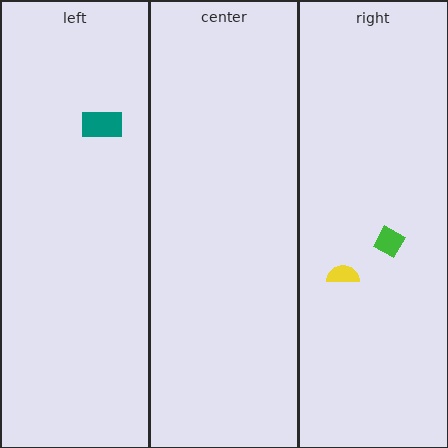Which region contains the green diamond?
The right region.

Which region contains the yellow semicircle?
The right region.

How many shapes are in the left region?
1.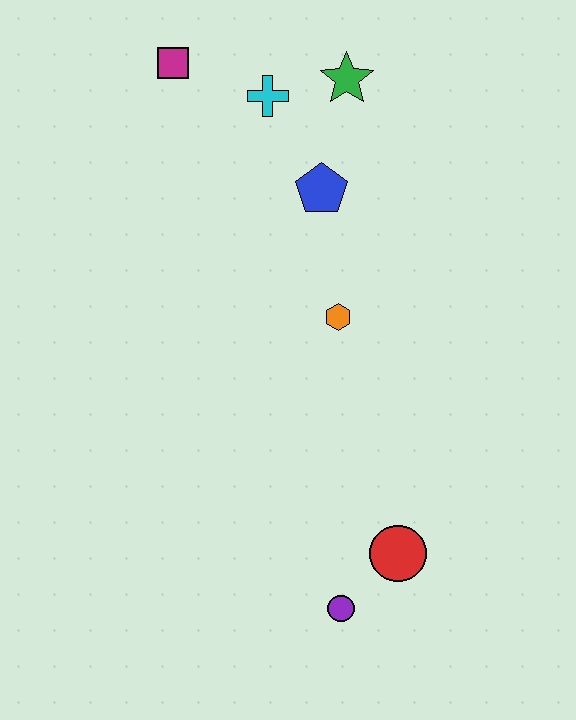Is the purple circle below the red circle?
Yes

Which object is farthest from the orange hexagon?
The magenta square is farthest from the orange hexagon.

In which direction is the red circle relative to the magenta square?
The red circle is below the magenta square.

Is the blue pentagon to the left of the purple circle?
Yes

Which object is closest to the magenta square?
The cyan cross is closest to the magenta square.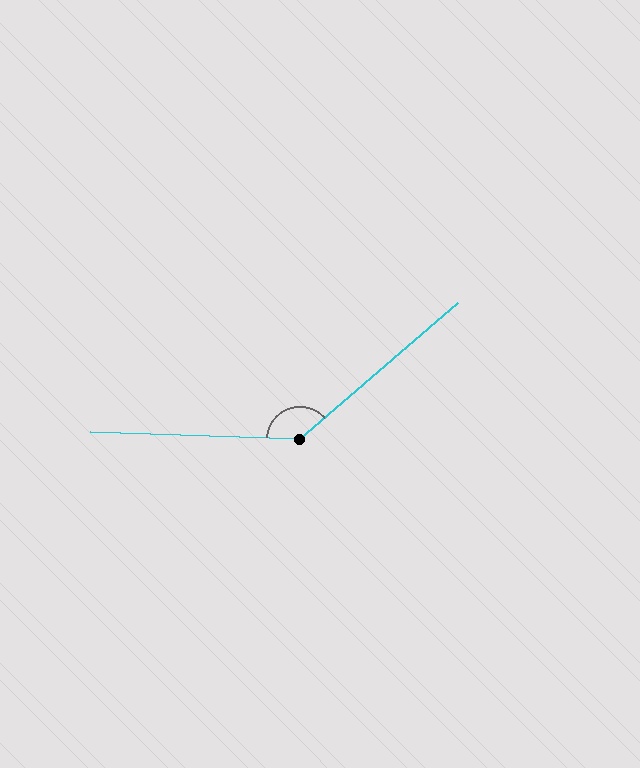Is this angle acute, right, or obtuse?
It is obtuse.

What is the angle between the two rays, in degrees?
Approximately 137 degrees.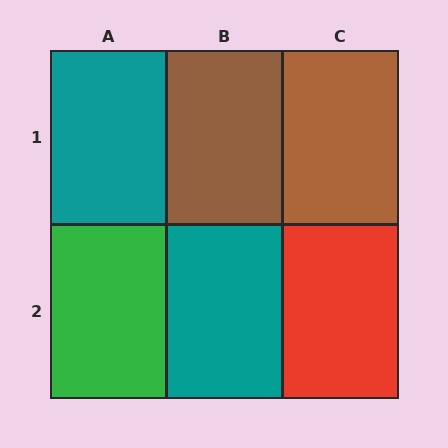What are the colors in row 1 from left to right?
Teal, brown, brown.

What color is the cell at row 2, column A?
Green.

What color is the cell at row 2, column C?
Red.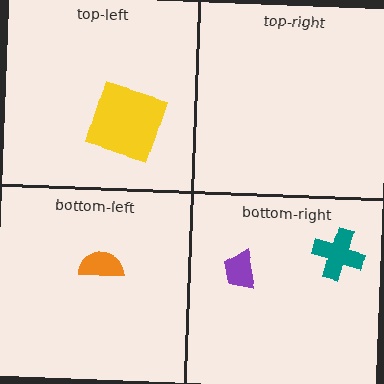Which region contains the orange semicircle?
The bottom-left region.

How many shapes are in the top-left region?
1.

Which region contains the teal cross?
The bottom-right region.